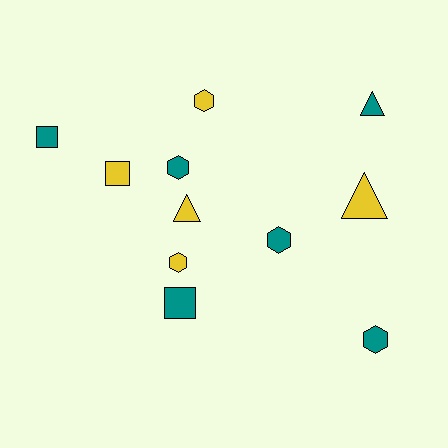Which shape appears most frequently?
Hexagon, with 5 objects.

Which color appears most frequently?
Teal, with 6 objects.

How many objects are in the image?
There are 11 objects.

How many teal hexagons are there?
There are 3 teal hexagons.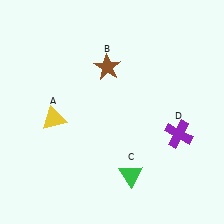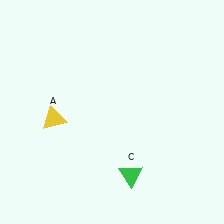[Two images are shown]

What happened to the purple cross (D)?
The purple cross (D) was removed in Image 2. It was in the bottom-right area of Image 1.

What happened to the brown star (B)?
The brown star (B) was removed in Image 2. It was in the top-left area of Image 1.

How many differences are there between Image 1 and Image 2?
There are 2 differences between the two images.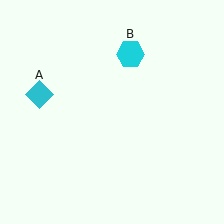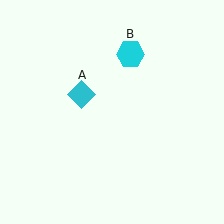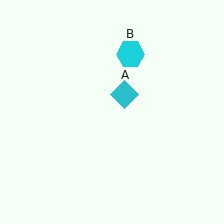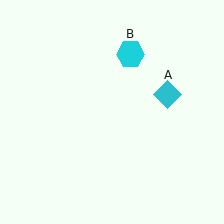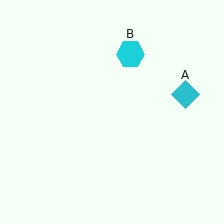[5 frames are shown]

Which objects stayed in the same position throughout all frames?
Cyan hexagon (object B) remained stationary.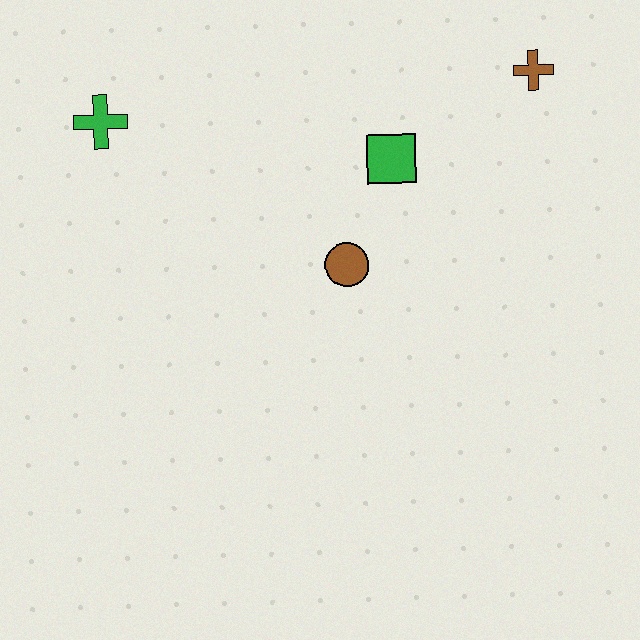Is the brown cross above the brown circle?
Yes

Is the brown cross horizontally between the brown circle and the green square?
No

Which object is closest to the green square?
The brown circle is closest to the green square.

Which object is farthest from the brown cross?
The green cross is farthest from the brown cross.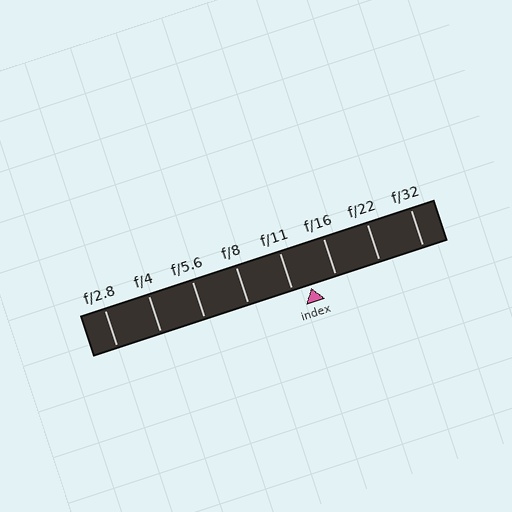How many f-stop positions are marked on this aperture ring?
There are 8 f-stop positions marked.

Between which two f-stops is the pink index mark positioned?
The index mark is between f/11 and f/16.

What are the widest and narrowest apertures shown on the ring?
The widest aperture shown is f/2.8 and the narrowest is f/32.